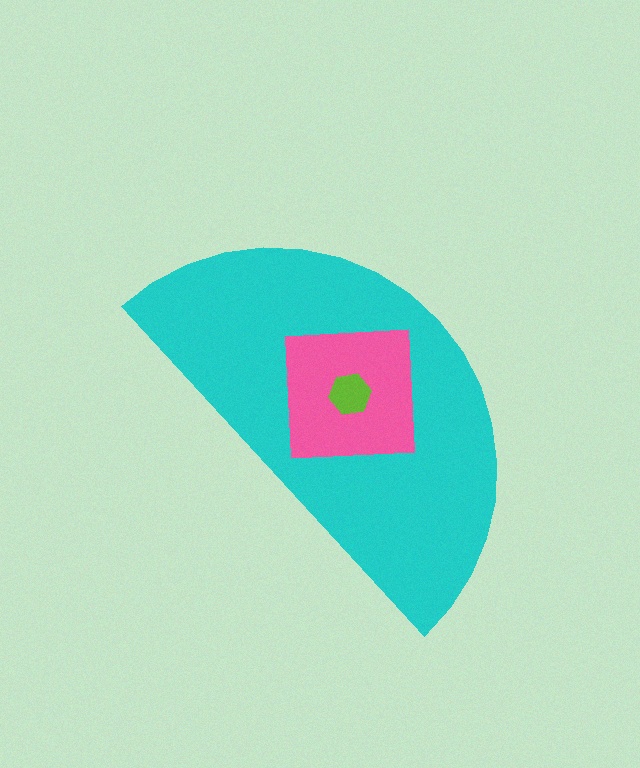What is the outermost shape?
The cyan semicircle.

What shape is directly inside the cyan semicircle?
The pink square.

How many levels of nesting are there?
3.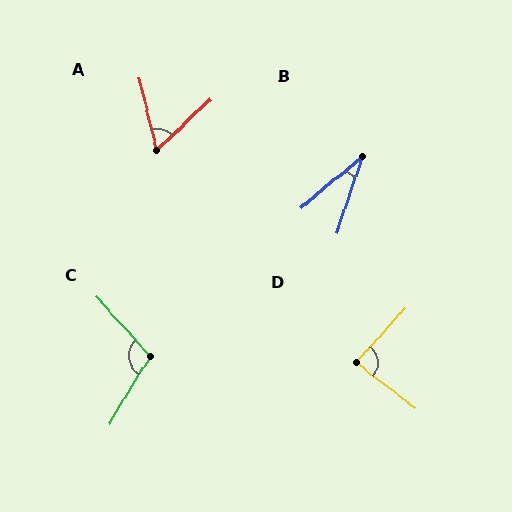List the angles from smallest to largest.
B (31°), A (60°), D (85°), C (106°).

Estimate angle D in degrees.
Approximately 85 degrees.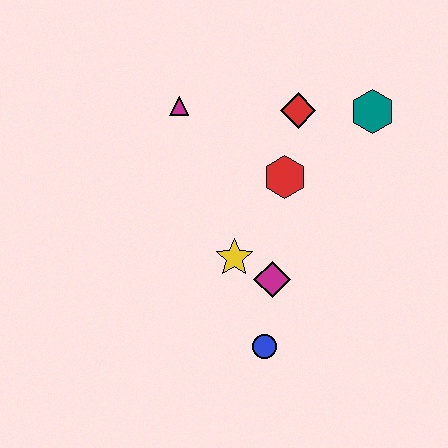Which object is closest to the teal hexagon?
The red diamond is closest to the teal hexagon.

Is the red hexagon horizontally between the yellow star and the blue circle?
No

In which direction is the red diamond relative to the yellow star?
The red diamond is above the yellow star.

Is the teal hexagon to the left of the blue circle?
No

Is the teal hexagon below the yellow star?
No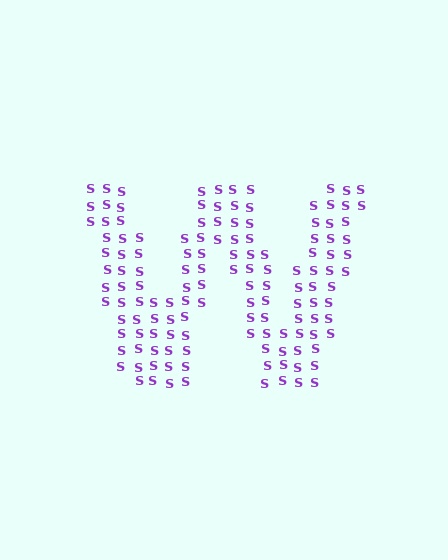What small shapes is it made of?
It is made of small letter S's.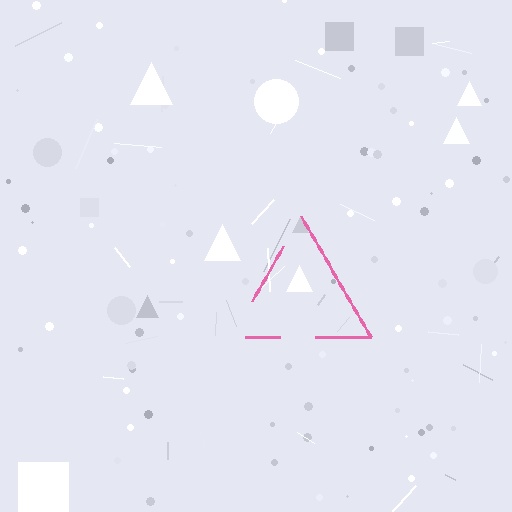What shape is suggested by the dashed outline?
The dashed outline suggests a triangle.